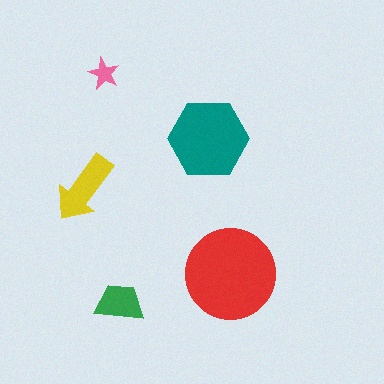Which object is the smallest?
The pink star.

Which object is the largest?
The red circle.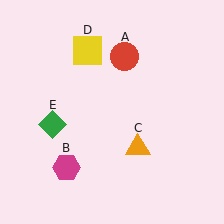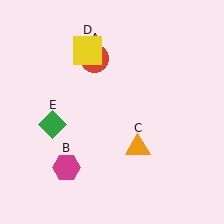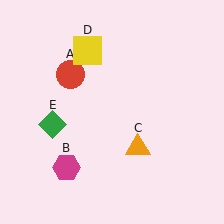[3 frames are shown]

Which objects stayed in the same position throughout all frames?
Magenta hexagon (object B) and orange triangle (object C) and yellow square (object D) and green diamond (object E) remained stationary.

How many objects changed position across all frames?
1 object changed position: red circle (object A).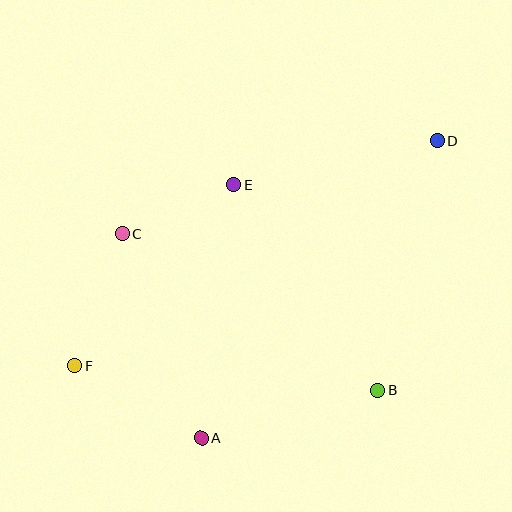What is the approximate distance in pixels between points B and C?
The distance between B and C is approximately 300 pixels.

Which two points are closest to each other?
Points C and E are closest to each other.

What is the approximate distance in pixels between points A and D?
The distance between A and D is approximately 379 pixels.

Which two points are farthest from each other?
Points D and F are farthest from each other.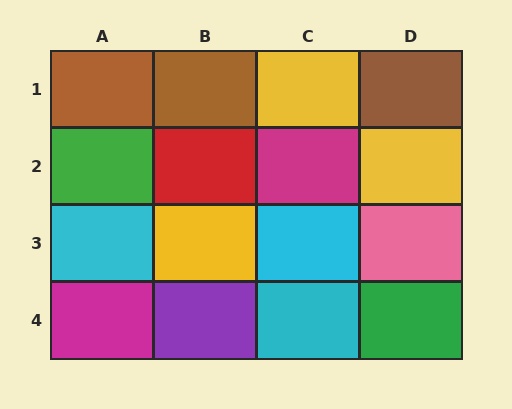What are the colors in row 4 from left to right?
Magenta, purple, cyan, green.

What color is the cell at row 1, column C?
Yellow.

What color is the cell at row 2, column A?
Green.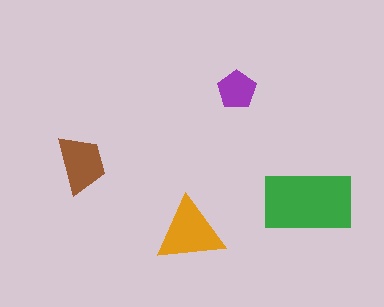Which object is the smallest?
The purple pentagon.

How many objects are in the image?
There are 4 objects in the image.